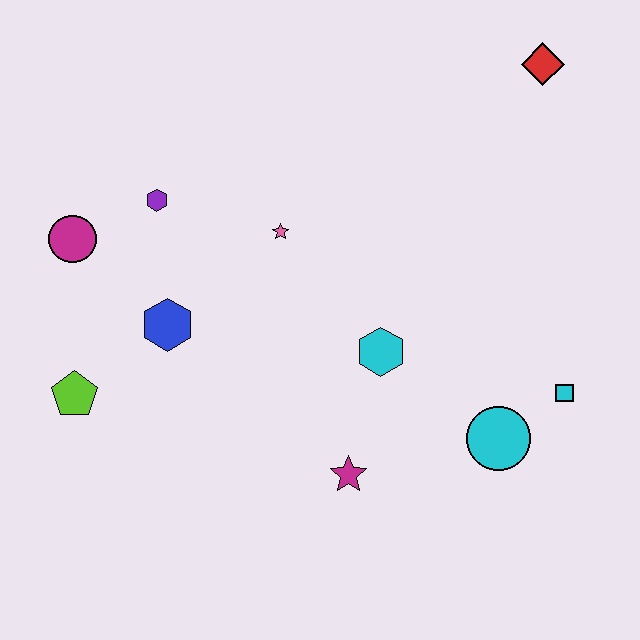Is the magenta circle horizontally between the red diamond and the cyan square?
No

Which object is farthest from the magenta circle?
The cyan square is farthest from the magenta circle.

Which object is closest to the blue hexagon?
The lime pentagon is closest to the blue hexagon.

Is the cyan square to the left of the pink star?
No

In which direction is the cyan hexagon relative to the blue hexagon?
The cyan hexagon is to the right of the blue hexagon.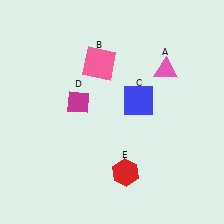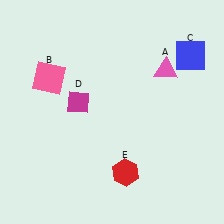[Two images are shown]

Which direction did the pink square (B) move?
The pink square (B) moved left.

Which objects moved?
The objects that moved are: the pink square (B), the blue square (C).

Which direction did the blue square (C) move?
The blue square (C) moved right.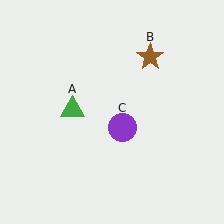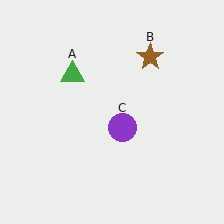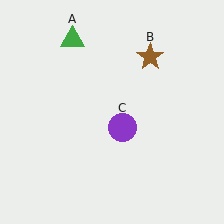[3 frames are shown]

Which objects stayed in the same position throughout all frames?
Brown star (object B) and purple circle (object C) remained stationary.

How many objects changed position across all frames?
1 object changed position: green triangle (object A).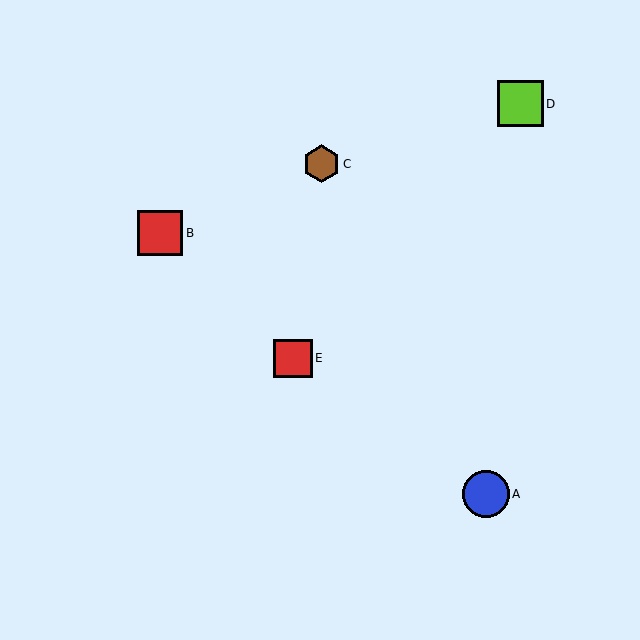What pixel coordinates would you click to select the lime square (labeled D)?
Click at (520, 104) to select the lime square D.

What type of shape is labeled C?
Shape C is a brown hexagon.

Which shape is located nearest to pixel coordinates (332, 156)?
The brown hexagon (labeled C) at (322, 164) is nearest to that location.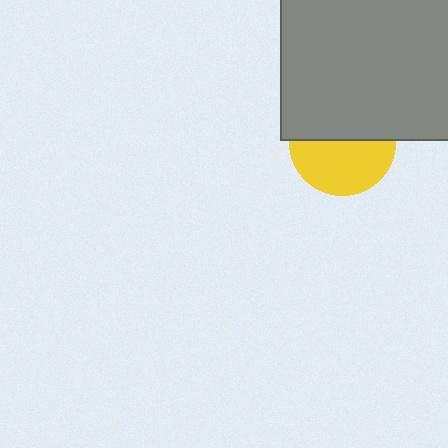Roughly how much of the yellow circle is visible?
About half of it is visible (roughly 51%).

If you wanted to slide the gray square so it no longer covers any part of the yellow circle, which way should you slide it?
Slide it up — that is the most direct way to separate the two shapes.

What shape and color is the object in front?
The object in front is a gray square.